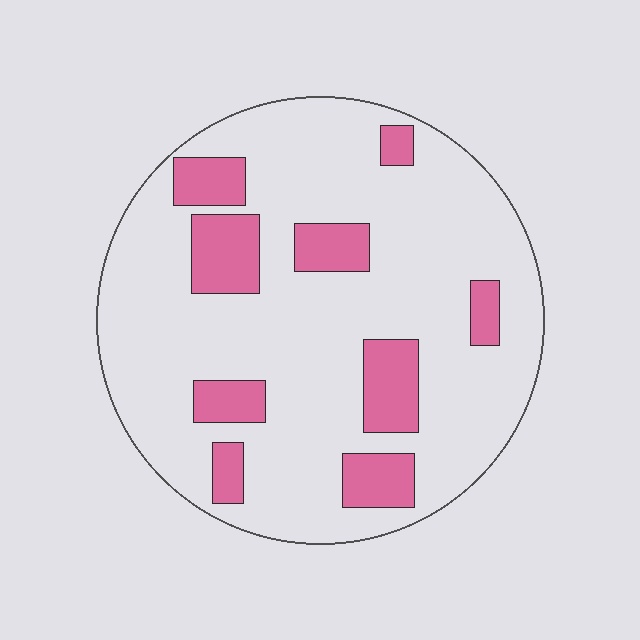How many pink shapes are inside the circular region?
9.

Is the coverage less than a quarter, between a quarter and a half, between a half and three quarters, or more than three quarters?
Less than a quarter.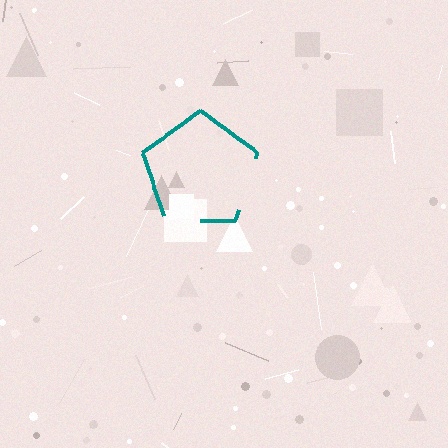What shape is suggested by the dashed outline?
The dashed outline suggests a pentagon.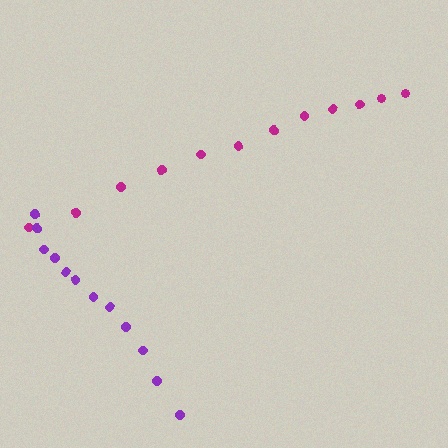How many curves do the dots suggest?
There are 2 distinct paths.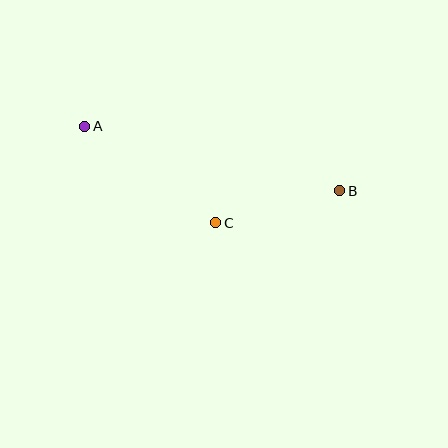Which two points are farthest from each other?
Points A and B are farthest from each other.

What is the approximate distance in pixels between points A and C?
The distance between A and C is approximately 163 pixels.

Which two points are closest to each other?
Points B and C are closest to each other.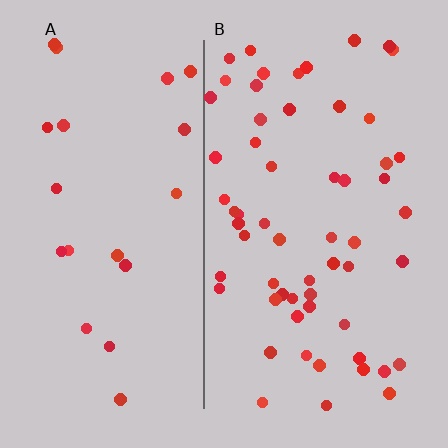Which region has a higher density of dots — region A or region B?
B (the right).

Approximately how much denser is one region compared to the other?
Approximately 2.8× — region B over region A.